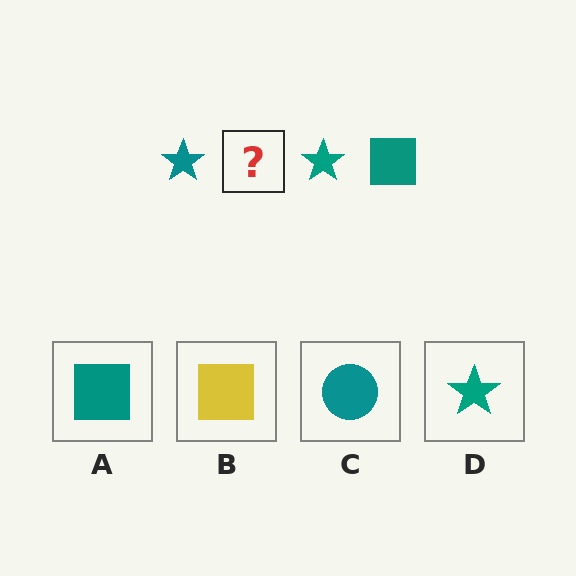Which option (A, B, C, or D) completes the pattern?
A.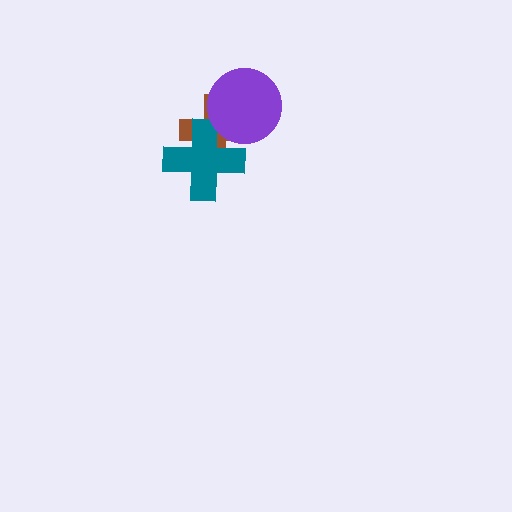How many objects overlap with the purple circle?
2 objects overlap with the purple circle.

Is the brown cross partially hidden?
Yes, it is partially covered by another shape.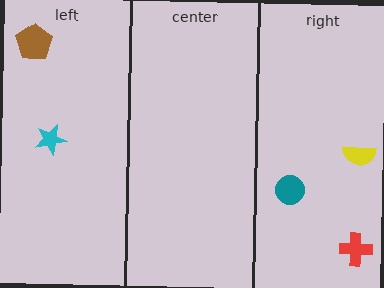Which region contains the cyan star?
The left region.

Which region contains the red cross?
The right region.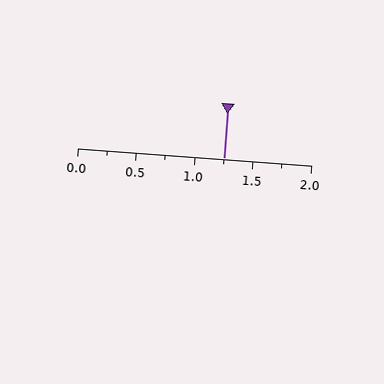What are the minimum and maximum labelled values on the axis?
The axis runs from 0.0 to 2.0.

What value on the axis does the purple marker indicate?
The marker indicates approximately 1.25.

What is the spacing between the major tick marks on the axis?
The major ticks are spaced 0.5 apart.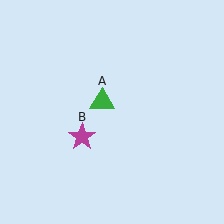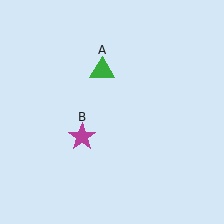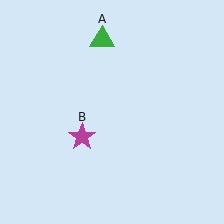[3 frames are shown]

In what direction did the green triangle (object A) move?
The green triangle (object A) moved up.